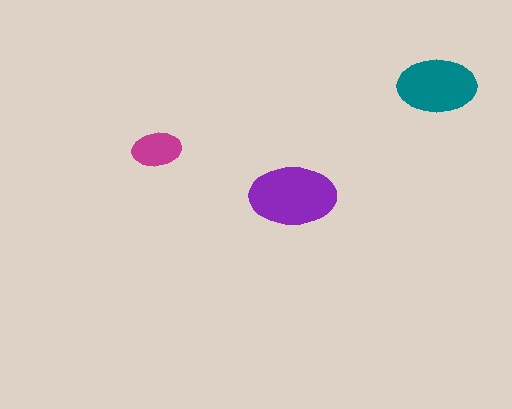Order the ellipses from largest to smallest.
the purple one, the teal one, the magenta one.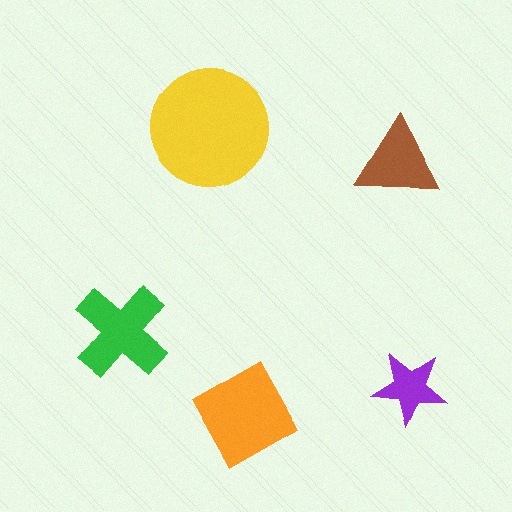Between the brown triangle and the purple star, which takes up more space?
The brown triangle.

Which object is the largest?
The yellow circle.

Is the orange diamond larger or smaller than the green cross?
Larger.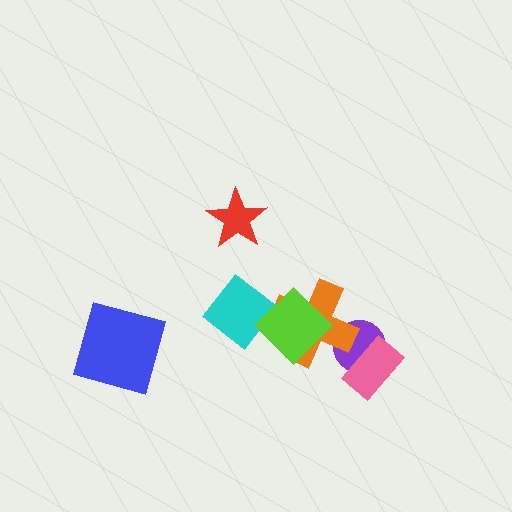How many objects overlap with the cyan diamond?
1 object overlaps with the cyan diamond.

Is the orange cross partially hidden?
Yes, it is partially covered by another shape.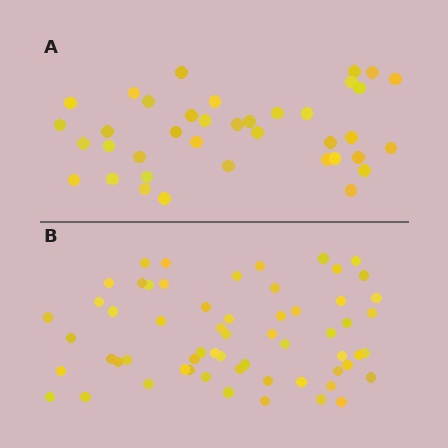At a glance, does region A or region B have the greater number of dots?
Region B (the bottom region) has more dots.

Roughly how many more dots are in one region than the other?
Region B has approximately 20 more dots than region A.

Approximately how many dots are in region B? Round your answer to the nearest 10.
About 60 dots.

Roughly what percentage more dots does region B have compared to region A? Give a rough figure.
About 60% more.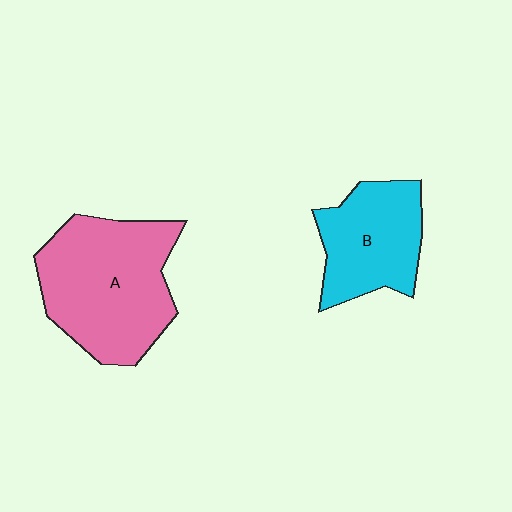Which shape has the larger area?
Shape A (pink).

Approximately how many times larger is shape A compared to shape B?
Approximately 1.5 times.